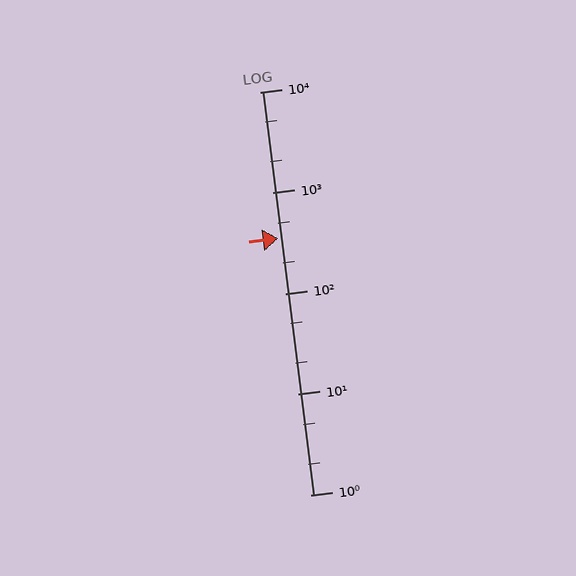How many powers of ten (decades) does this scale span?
The scale spans 4 decades, from 1 to 10000.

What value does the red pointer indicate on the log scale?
The pointer indicates approximately 350.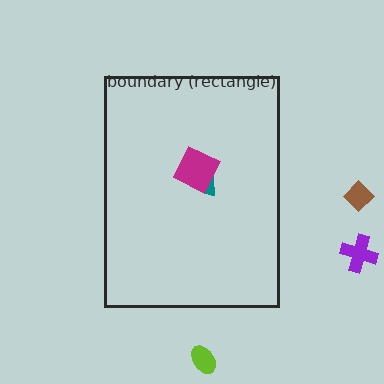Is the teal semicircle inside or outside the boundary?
Inside.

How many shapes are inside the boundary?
2 inside, 3 outside.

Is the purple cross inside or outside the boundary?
Outside.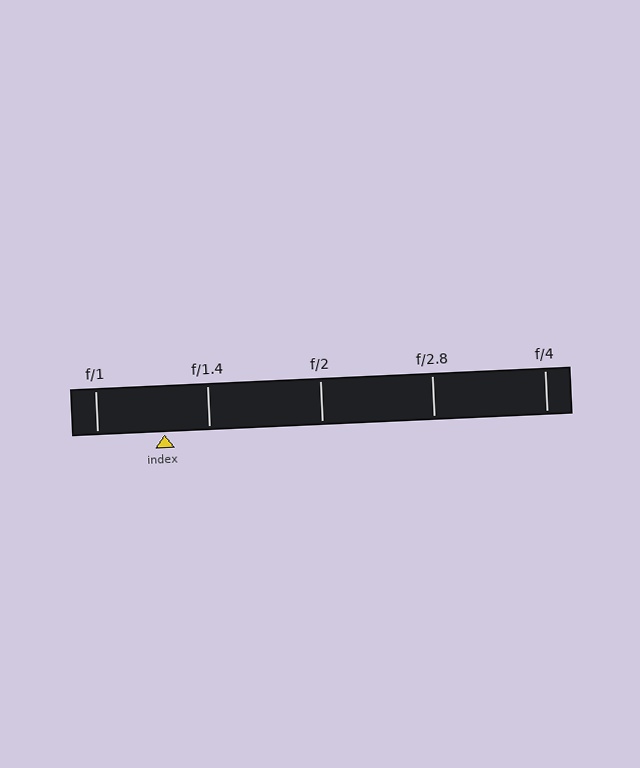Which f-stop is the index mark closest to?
The index mark is closest to f/1.4.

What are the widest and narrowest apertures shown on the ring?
The widest aperture shown is f/1 and the narrowest is f/4.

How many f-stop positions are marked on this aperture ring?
There are 5 f-stop positions marked.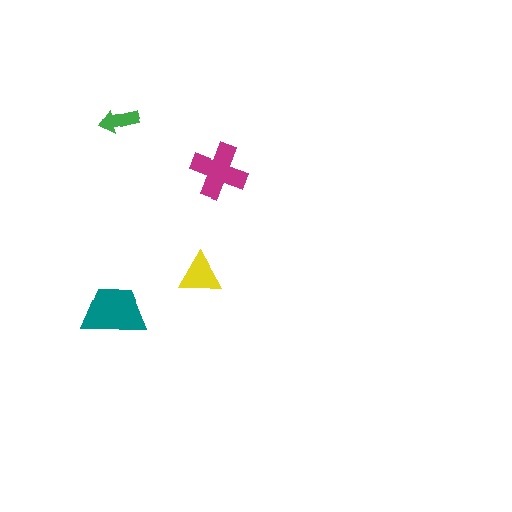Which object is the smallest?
The green arrow.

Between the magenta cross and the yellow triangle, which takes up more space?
The magenta cross.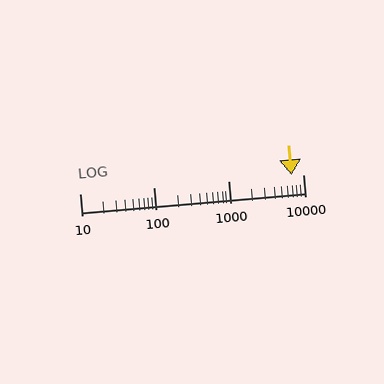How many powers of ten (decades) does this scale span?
The scale spans 3 decades, from 10 to 10000.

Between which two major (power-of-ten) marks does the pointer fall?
The pointer is between 1000 and 10000.